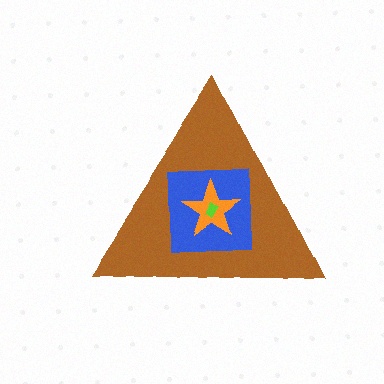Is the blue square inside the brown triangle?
Yes.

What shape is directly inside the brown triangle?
The blue square.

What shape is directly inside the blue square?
The orange star.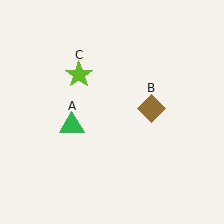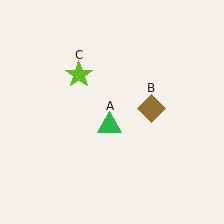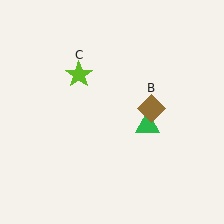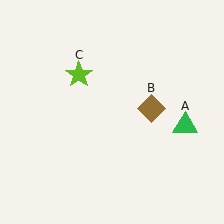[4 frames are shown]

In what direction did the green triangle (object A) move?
The green triangle (object A) moved right.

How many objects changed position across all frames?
1 object changed position: green triangle (object A).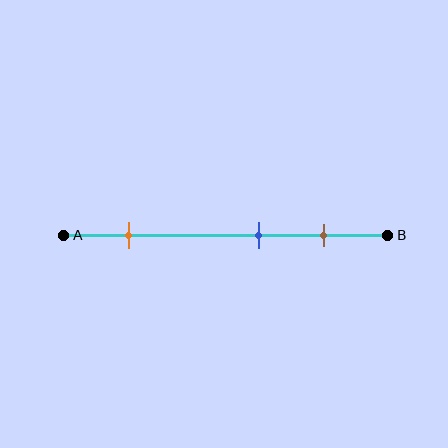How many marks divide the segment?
There are 3 marks dividing the segment.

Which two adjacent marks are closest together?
The blue and brown marks are the closest adjacent pair.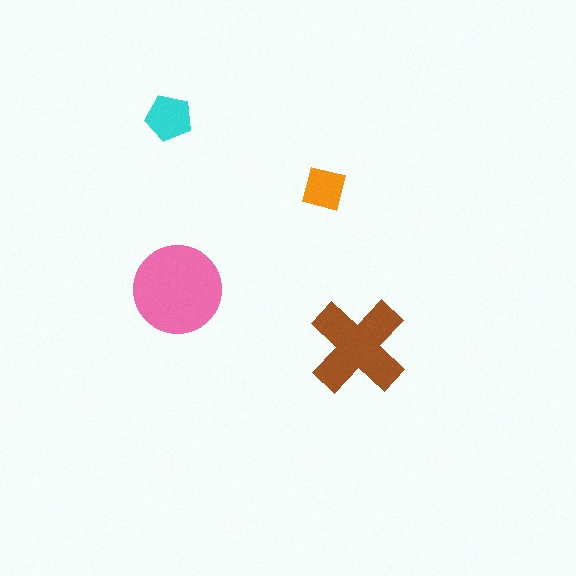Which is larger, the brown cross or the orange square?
The brown cross.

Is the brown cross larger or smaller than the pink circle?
Smaller.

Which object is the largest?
The pink circle.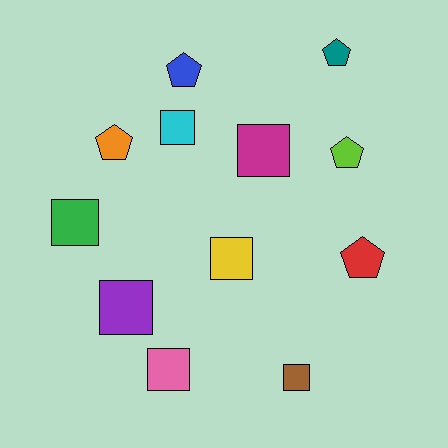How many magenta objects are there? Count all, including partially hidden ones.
There is 1 magenta object.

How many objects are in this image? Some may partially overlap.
There are 12 objects.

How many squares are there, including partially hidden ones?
There are 7 squares.